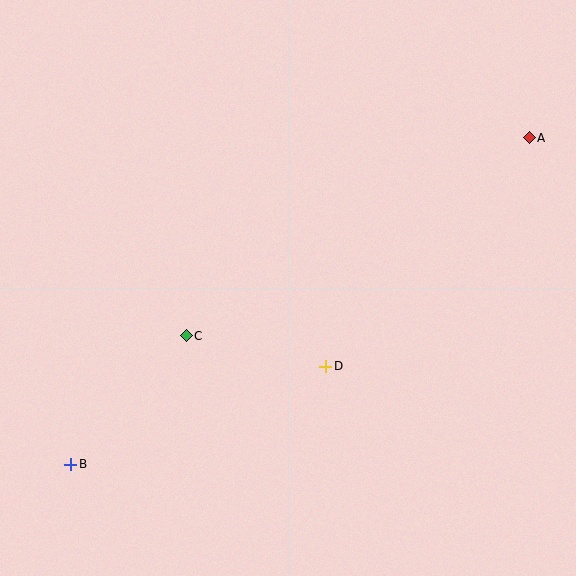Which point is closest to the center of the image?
Point D at (326, 366) is closest to the center.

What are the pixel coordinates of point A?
Point A is at (529, 138).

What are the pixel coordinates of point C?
Point C is at (186, 336).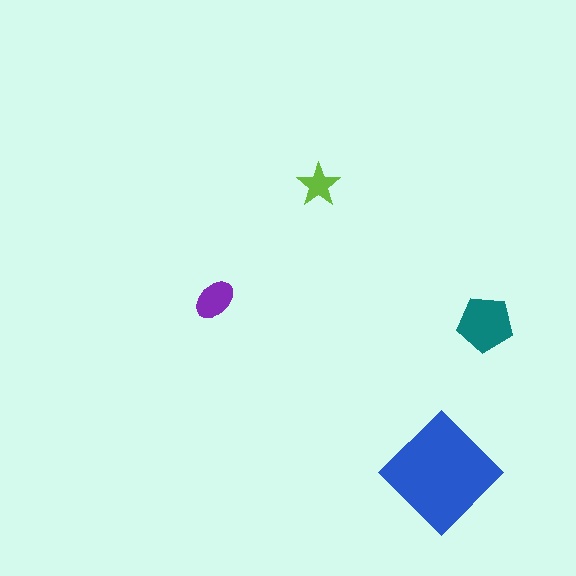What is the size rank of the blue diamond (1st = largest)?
1st.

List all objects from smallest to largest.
The lime star, the purple ellipse, the teal pentagon, the blue diamond.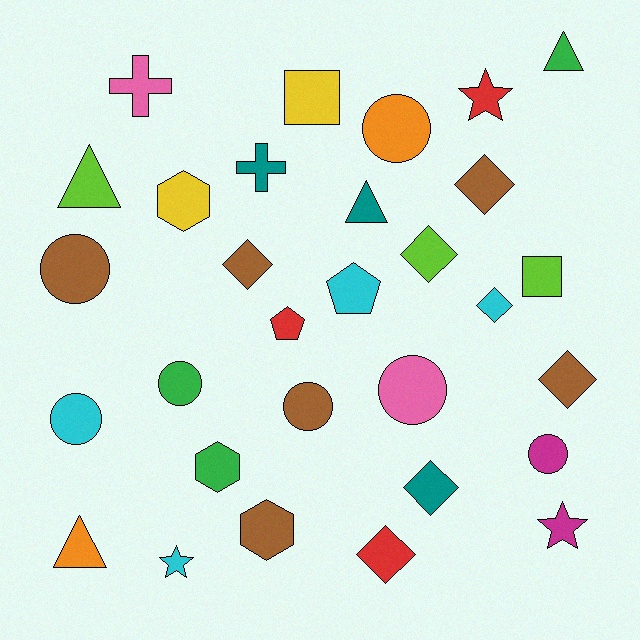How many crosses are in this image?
There are 2 crosses.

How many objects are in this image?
There are 30 objects.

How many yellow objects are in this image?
There are 2 yellow objects.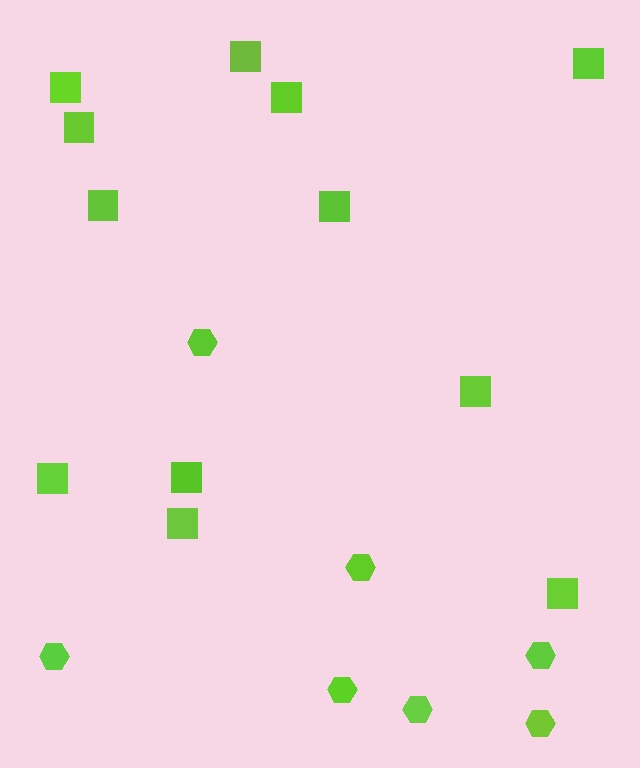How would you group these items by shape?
There are 2 groups: one group of squares (12) and one group of hexagons (7).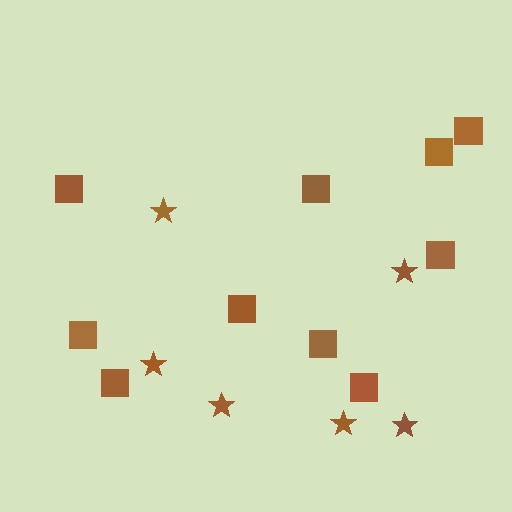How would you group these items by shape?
There are 2 groups: one group of squares (10) and one group of stars (6).